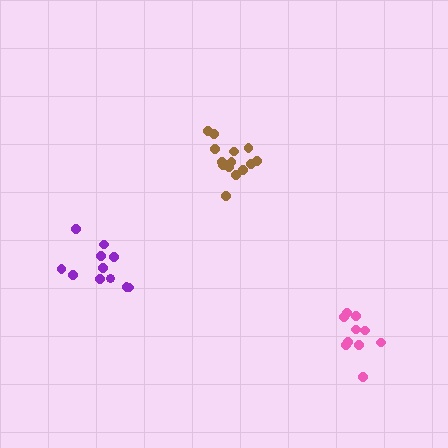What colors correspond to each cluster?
The clusters are colored: brown, purple, pink.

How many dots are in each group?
Group 1: 14 dots, Group 2: 11 dots, Group 3: 10 dots (35 total).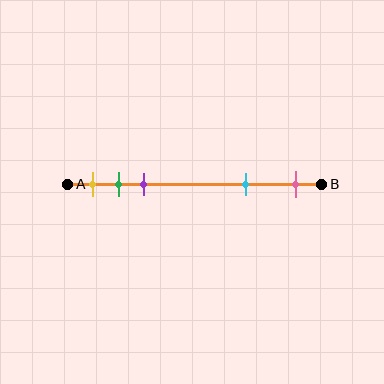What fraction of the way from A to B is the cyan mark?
The cyan mark is approximately 70% (0.7) of the way from A to B.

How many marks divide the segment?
There are 5 marks dividing the segment.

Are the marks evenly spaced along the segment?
No, the marks are not evenly spaced.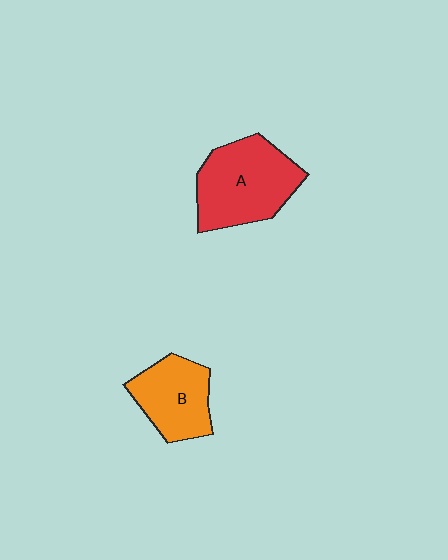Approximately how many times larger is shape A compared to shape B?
Approximately 1.4 times.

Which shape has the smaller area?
Shape B (orange).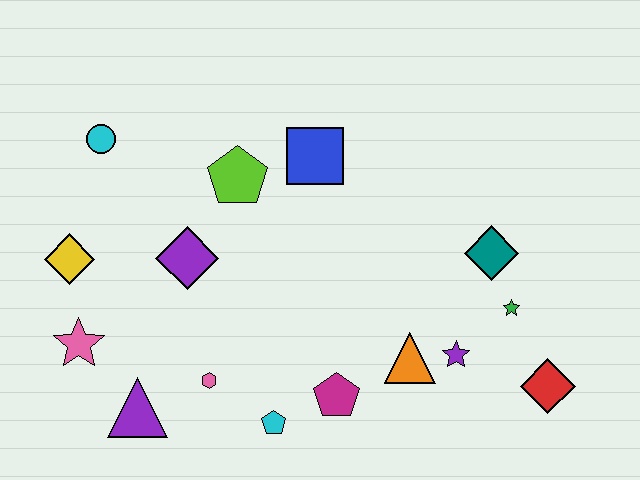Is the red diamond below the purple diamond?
Yes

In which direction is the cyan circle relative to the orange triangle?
The cyan circle is to the left of the orange triangle.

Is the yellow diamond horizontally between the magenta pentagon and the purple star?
No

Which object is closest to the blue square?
The lime pentagon is closest to the blue square.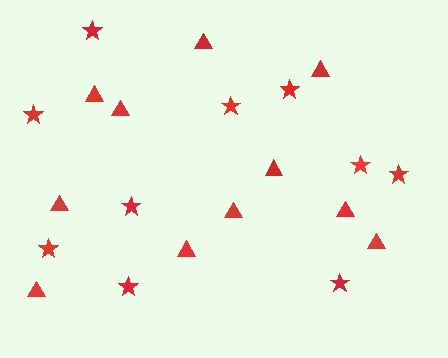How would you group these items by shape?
There are 2 groups: one group of stars (10) and one group of triangles (11).